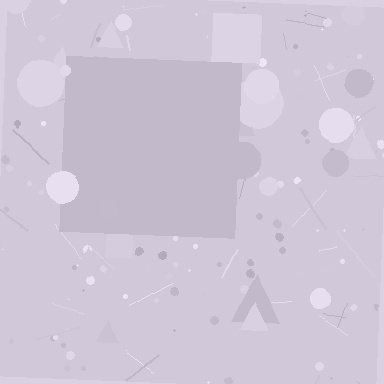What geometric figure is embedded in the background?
A square is embedded in the background.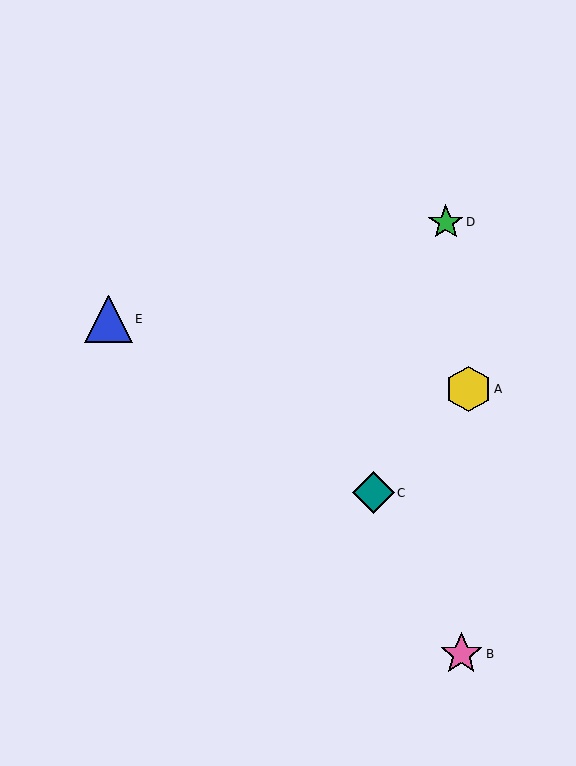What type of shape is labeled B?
Shape B is a pink star.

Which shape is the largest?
The blue triangle (labeled E) is the largest.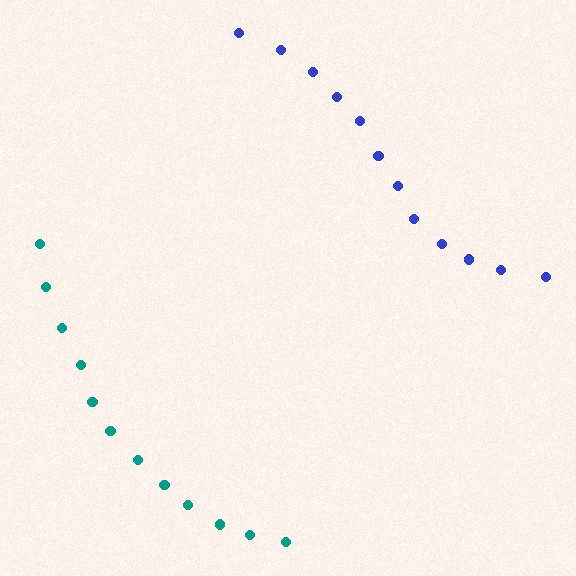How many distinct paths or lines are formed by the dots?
There are 2 distinct paths.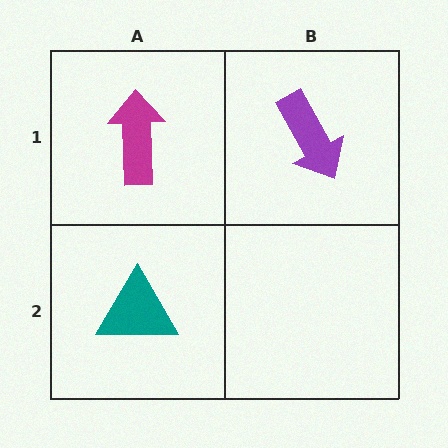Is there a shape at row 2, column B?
No, that cell is empty.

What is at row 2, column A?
A teal triangle.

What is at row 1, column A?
A magenta arrow.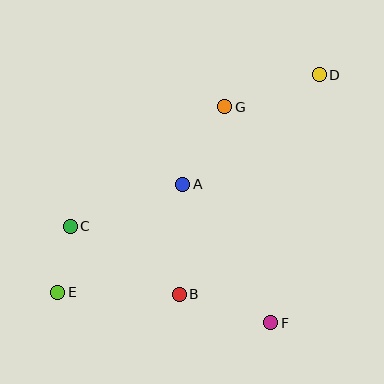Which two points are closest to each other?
Points C and E are closest to each other.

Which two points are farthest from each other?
Points D and E are farthest from each other.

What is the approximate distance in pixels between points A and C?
The distance between A and C is approximately 120 pixels.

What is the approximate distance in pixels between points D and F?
The distance between D and F is approximately 253 pixels.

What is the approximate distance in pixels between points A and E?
The distance between A and E is approximately 165 pixels.